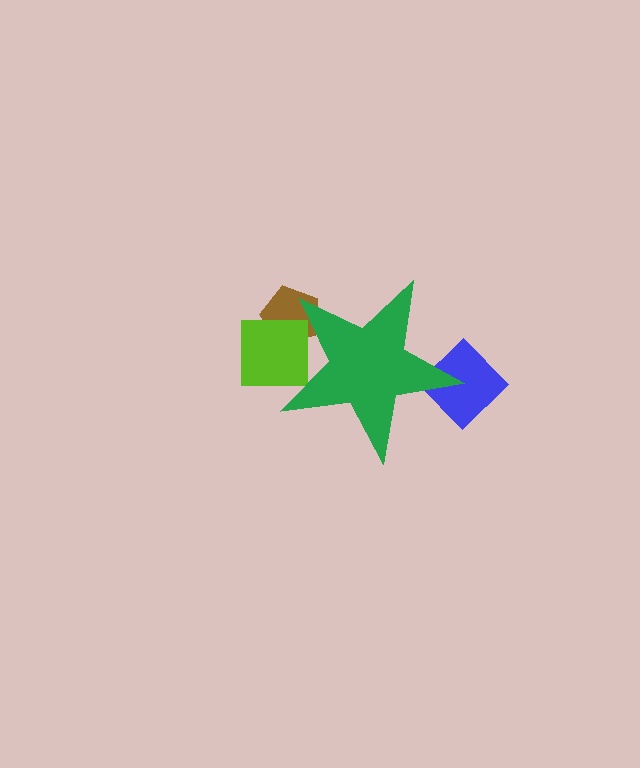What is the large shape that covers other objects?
A green star.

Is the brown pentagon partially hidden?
Yes, the brown pentagon is partially hidden behind the green star.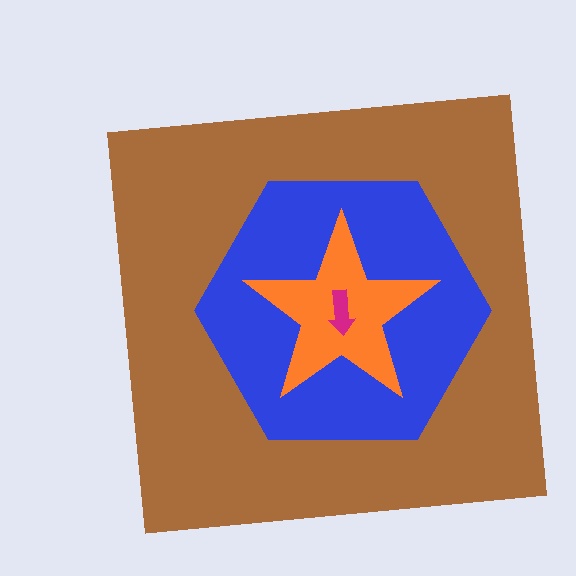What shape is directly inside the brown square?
The blue hexagon.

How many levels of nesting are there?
4.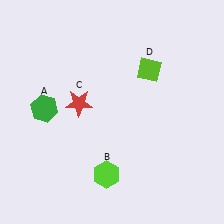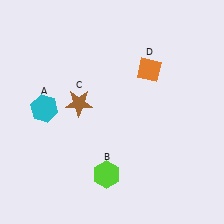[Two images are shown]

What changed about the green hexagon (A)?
In Image 1, A is green. In Image 2, it changed to cyan.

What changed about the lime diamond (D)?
In Image 1, D is lime. In Image 2, it changed to orange.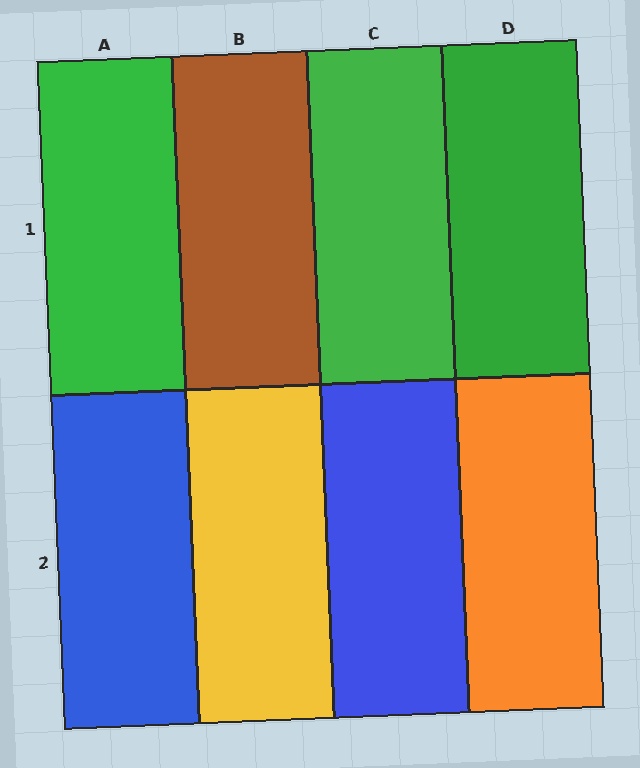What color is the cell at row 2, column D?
Orange.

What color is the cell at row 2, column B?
Yellow.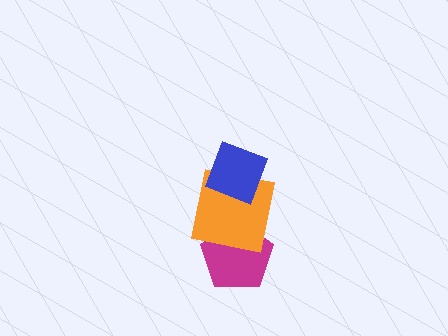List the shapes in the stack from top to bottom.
From top to bottom: the blue diamond, the orange square, the magenta pentagon.